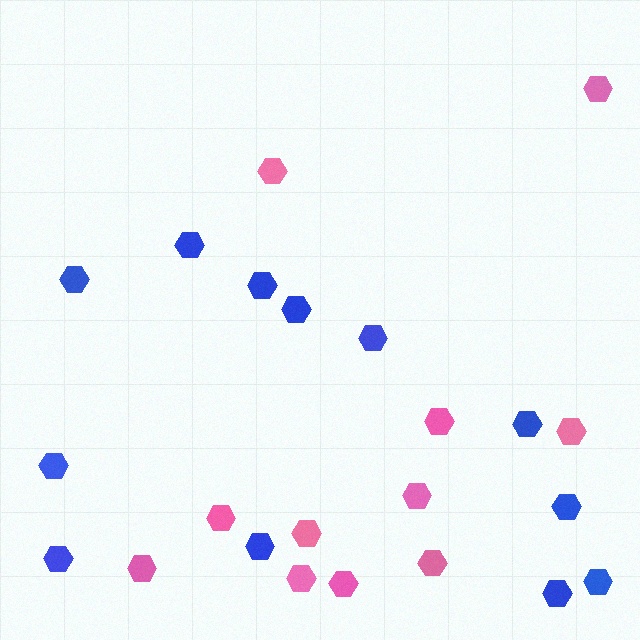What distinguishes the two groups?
There are 2 groups: one group of blue hexagons (12) and one group of pink hexagons (11).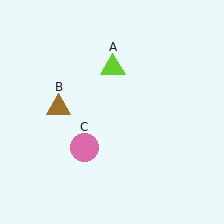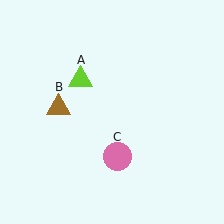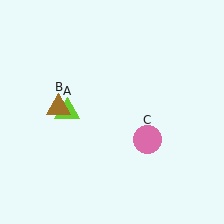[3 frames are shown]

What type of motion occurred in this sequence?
The lime triangle (object A), pink circle (object C) rotated counterclockwise around the center of the scene.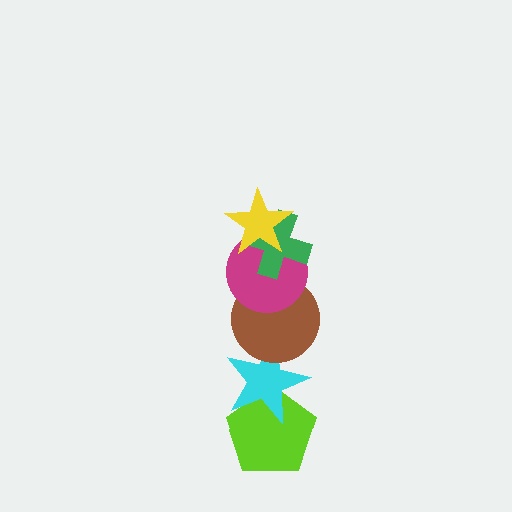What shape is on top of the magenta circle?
The green cross is on top of the magenta circle.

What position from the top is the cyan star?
The cyan star is 5th from the top.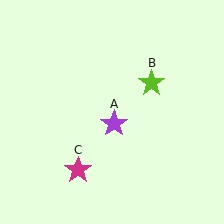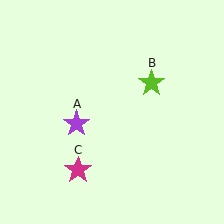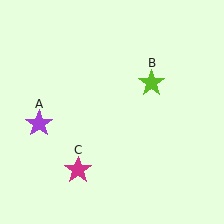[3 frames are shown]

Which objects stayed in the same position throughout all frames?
Lime star (object B) and magenta star (object C) remained stationary.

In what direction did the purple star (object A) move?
The purple star (object A) moved left.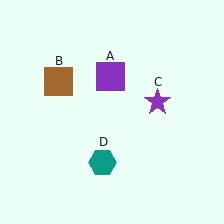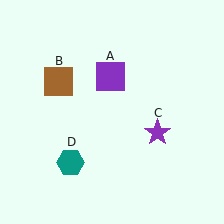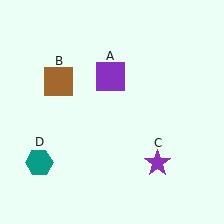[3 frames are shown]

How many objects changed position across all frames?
2 objects changed position: purple star (object C), teal hexagon (object D).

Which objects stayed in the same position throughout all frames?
Purple square (object A) and brown square (object B) remained stationary.